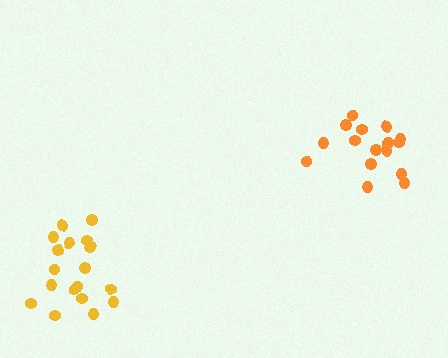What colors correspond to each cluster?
The clusters are colored: yellow, orange.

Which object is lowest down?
The yellow cluster is bottommost.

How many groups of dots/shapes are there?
There are 2 groups.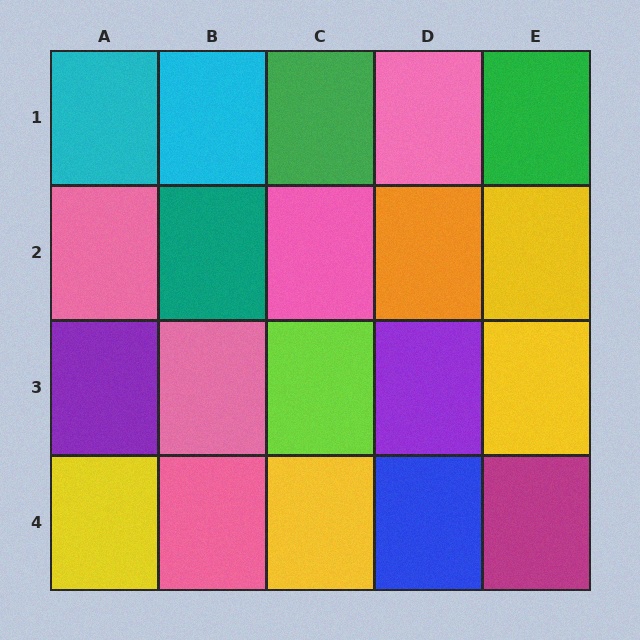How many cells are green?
2 cells are green.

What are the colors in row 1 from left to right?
Cyan, cyan, green, pink, green.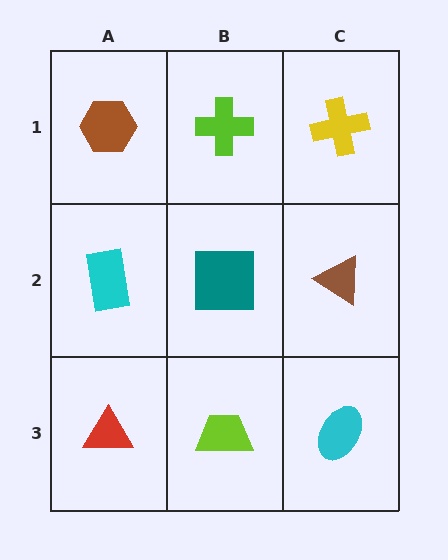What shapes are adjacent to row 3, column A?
A cyan rectangle (row 2, column A), a lime trapezoid (row 3, column B).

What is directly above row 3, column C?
A brown triangle.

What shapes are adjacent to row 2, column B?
A lime cross (row 1, column B), a lime trapezoid (row 3, column B), a cyan rectangle (row 2, column A), a brown triangle (row 2, column C).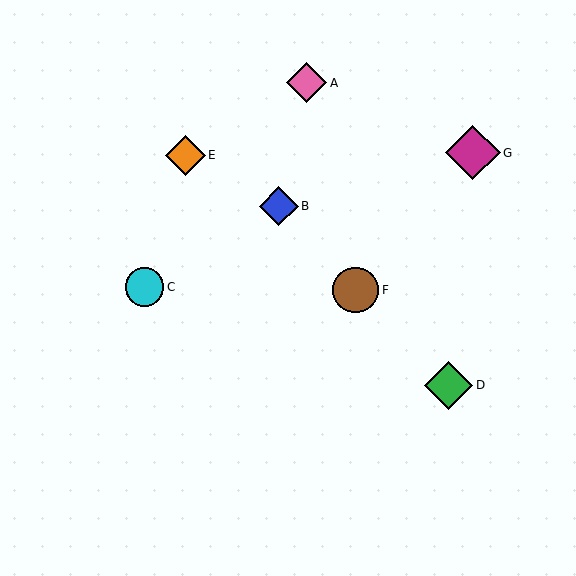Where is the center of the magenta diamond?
The center of the magenta diamond is at (473, 153).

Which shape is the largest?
The magenta diamond (labeled G) is the largest.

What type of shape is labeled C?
Shape C is a cyan circle.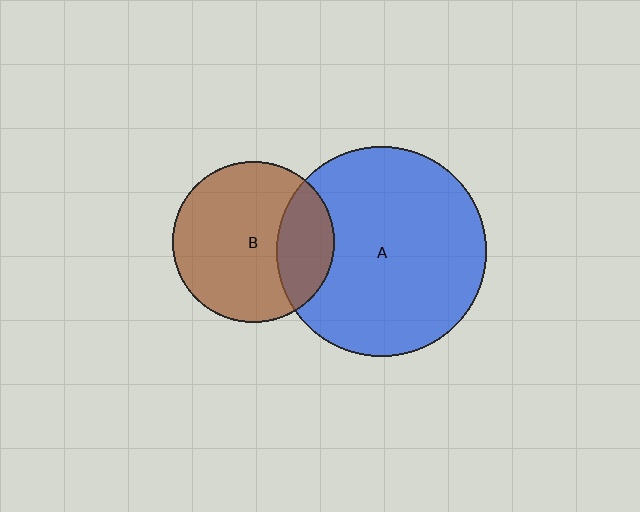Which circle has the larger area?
Circle A (blue).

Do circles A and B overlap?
Yes.